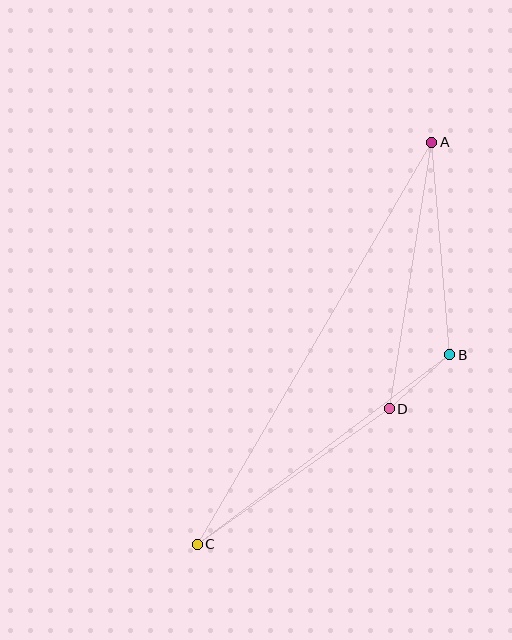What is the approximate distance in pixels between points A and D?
The distance between A and D is approximately 270 pixels.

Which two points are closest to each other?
Points B and D are closest to each other.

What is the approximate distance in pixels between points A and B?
The distance between A and B is approximately 213 pixels.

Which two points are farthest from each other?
Points A and C are farthest from each other.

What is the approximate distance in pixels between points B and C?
The distance between B and C is approximately 316 pixels.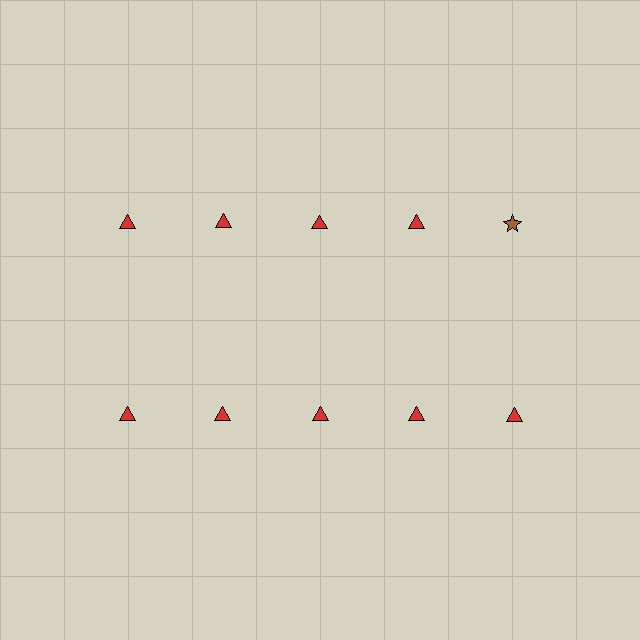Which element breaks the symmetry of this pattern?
The brown star in the top row, rightmost column breaks the symmetry. All other shapes are red triangles.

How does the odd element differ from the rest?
It differs in both color (brown instead of red) and shape (star instead of triangle).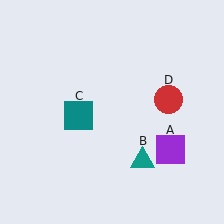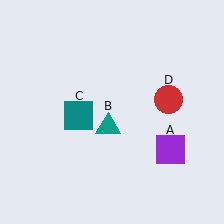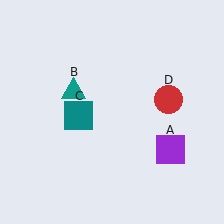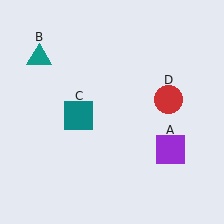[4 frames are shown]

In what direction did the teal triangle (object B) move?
The teal triangle (object B) moved up and to the left.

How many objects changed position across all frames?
1 object changed position: teal triangle (object B).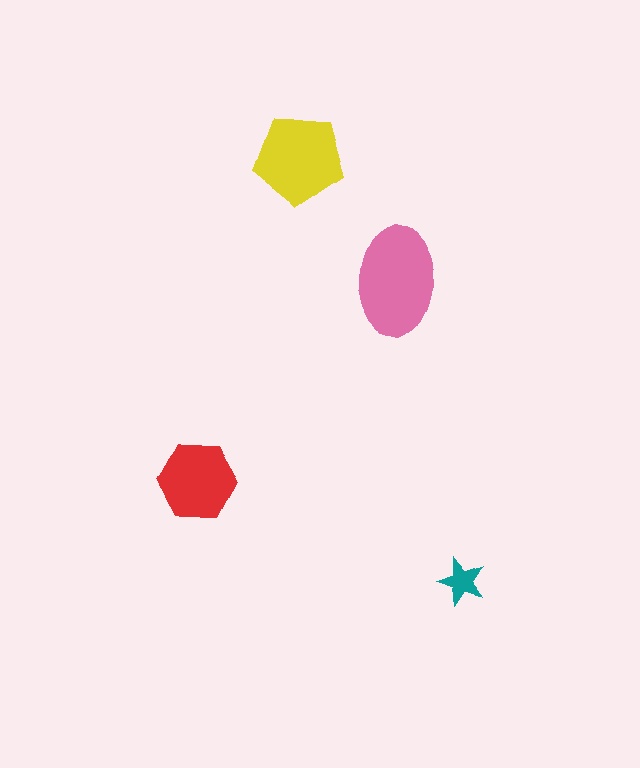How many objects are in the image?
There are 4 objects in the image.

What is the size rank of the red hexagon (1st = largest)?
3rd.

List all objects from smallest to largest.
The teal star, the red hexagon, the yellow pentagon, the pink ellipse.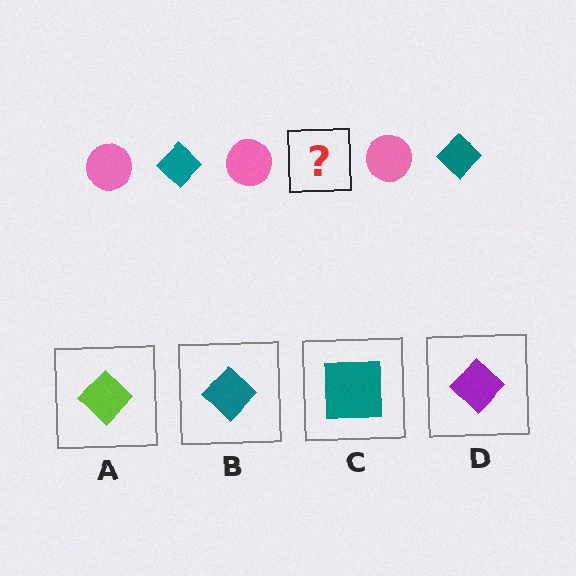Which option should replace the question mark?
Option B.